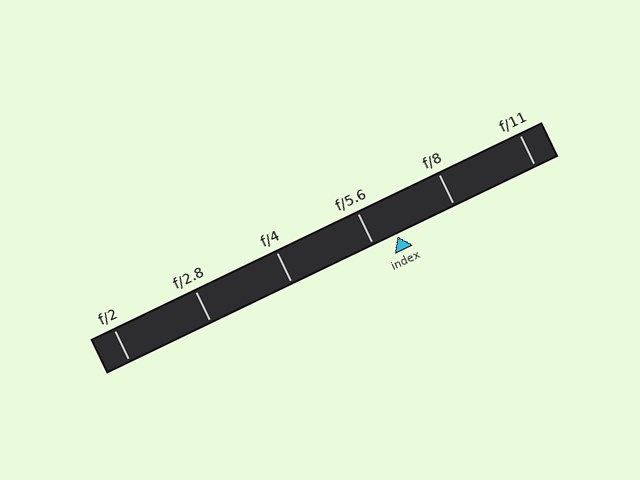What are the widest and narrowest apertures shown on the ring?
The widest aperture shown is f/2 and the narrowest is f/11.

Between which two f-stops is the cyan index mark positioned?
The index mark is between f/5.6 and f/8.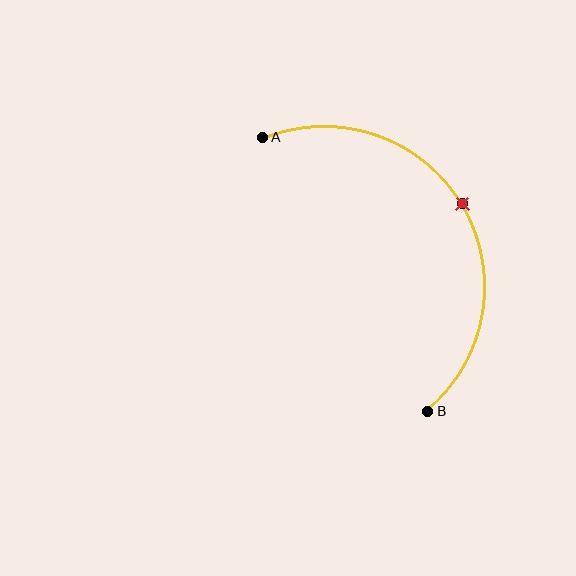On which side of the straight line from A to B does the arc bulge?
The arc bulges to the right of the straight line connecting A and B.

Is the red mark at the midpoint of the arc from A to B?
Yes. The red mark lies on the arc at equal arc-length from both A and B — it is the arc midpoint.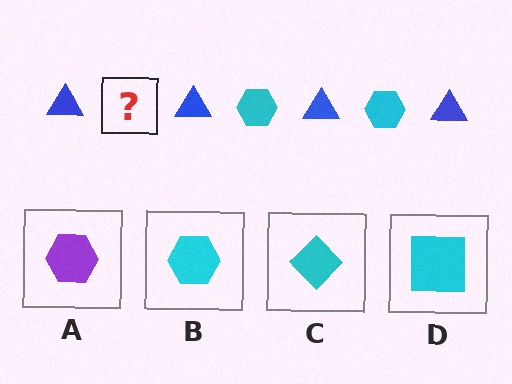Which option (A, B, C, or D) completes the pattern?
B.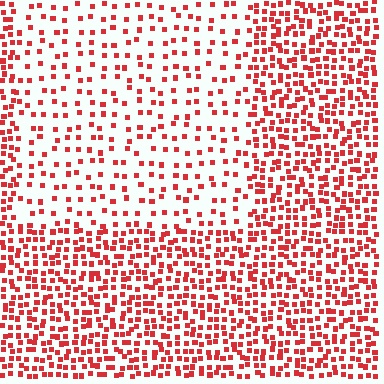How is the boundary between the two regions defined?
The boundary is defined by a change in element density (approximately 2.3x ratio). All elements are the same color, size, and shape.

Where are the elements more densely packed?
The elements are more densely packed outside the rectangle boundary.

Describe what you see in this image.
The image contains small red elements arranged at two different densities. A rectangle-shaped region is visible where the elements are less densely packed than the surrounding area.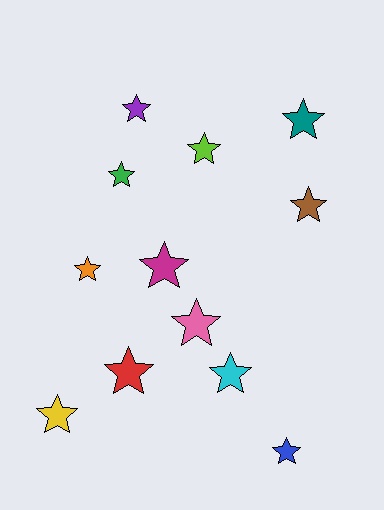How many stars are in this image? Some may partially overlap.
There are 12 stars.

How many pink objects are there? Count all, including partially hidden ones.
There is 1 pink object.